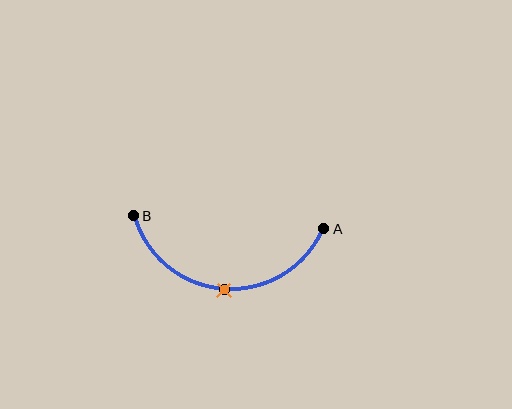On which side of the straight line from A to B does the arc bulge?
The arc bulges below the straight line connecting A and B.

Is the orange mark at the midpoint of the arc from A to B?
Yes. The orange mark lies on the arc at equal arc-length from both A and B — it is the arc midpoint.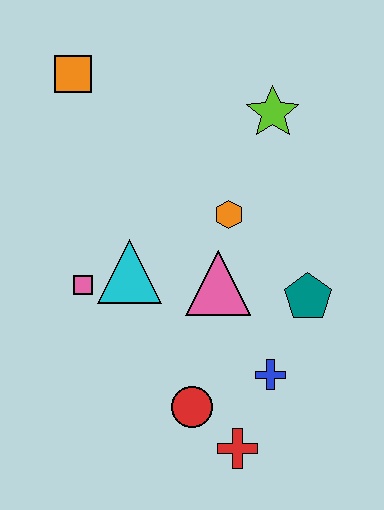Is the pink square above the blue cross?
Yes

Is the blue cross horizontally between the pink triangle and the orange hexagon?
No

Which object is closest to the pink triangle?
The orange hexagon is closest to the pink triangle.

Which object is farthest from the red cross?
The orange square is farthest from the red cross.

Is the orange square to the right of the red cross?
No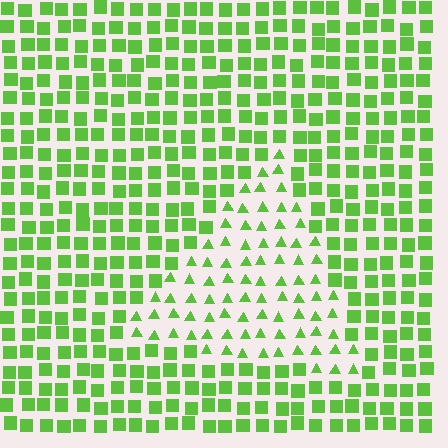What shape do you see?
I see a triangle.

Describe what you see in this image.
The image is filled with small lime elements arranged in a uniform grid. A triangle-shaped region contains triangles, while the surrounding area contains squares. The boundary is defined purely by the change in element shape.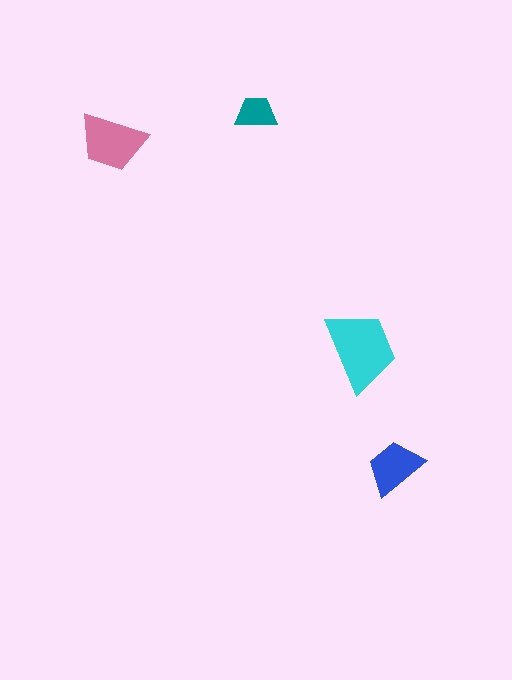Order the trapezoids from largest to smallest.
the cyan one, the pink one, the blue one, the teal one.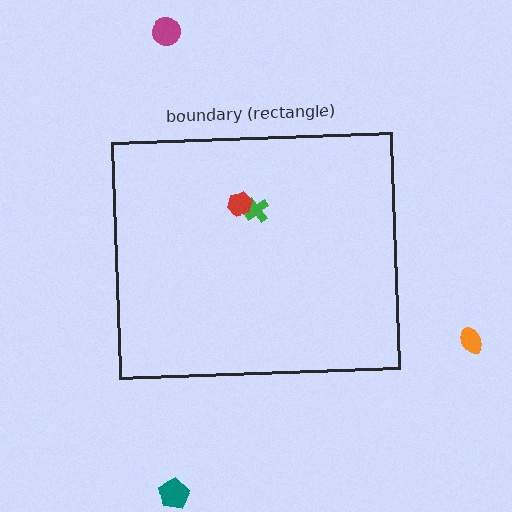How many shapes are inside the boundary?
2 inside, 3 outside.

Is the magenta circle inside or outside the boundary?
Outside.